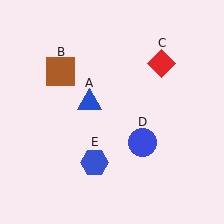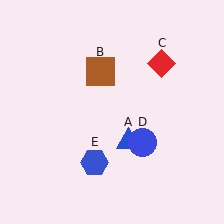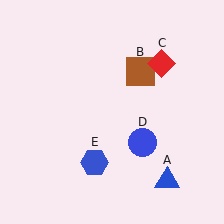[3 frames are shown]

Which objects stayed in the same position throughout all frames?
Red diamond (object C) and blue circle (object D) and blue hexagon (object E) remained stationary.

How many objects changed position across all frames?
2 objects changed position: blue triangle (object A), brown square (object B).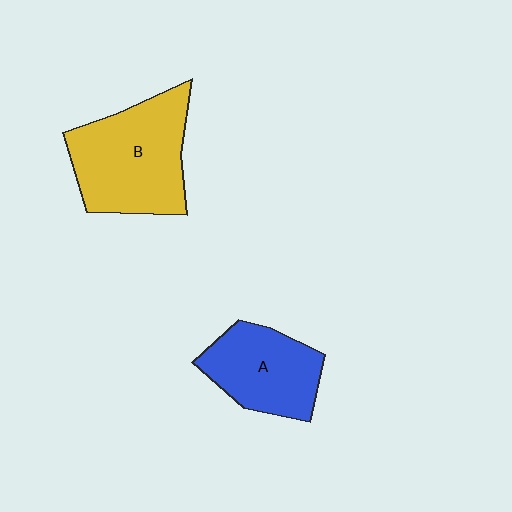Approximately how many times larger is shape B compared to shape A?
Approximately 1.4 times.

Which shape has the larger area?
Shape B (yellow).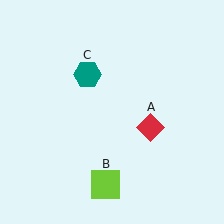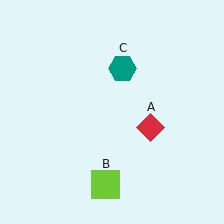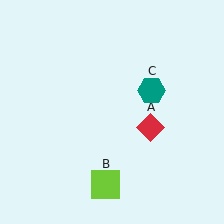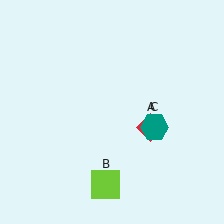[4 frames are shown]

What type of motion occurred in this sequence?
The teal hexagon (object C) rotated clockwise around the center of the scene.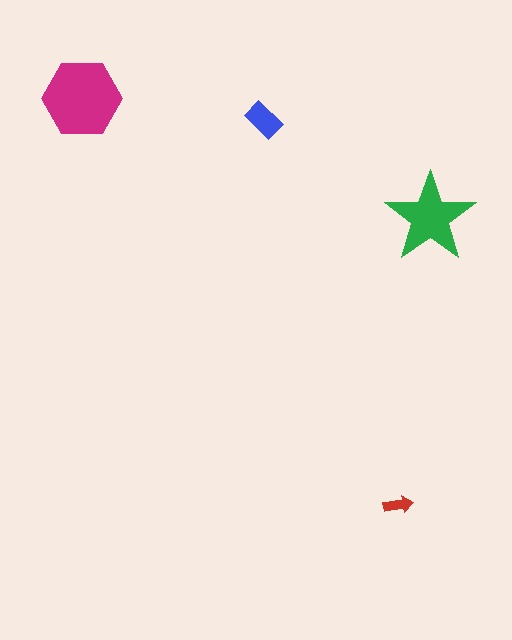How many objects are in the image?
There are 4 objects in the image.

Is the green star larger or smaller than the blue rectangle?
Larger.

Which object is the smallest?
The red arrow.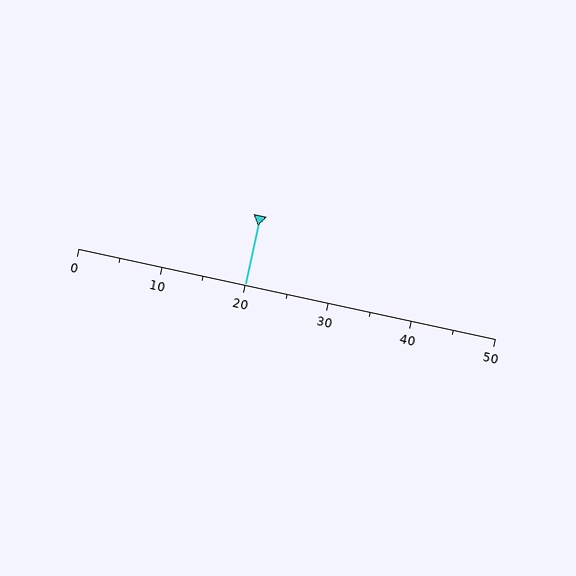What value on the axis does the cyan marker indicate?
The marker indicates approximately 20.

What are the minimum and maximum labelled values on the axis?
The axis runs from 0 to 50.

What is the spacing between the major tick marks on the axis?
The major ticks are spaced 10 apart.